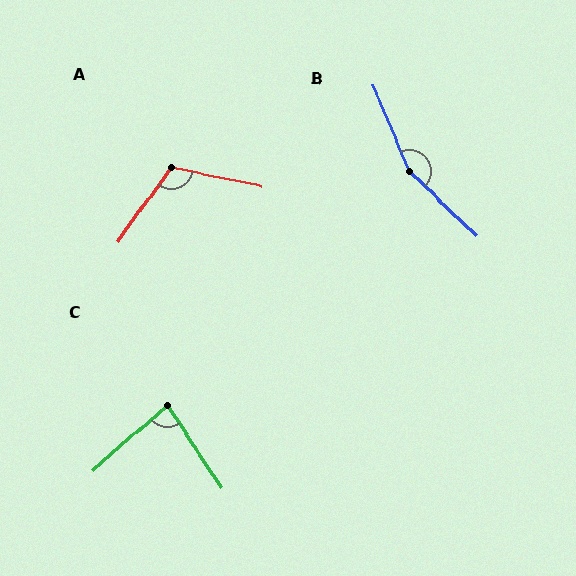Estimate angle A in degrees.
Approximately 114 degrees.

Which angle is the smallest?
C, at approximately 82 degrees.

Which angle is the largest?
B, at approximately 156 degrees.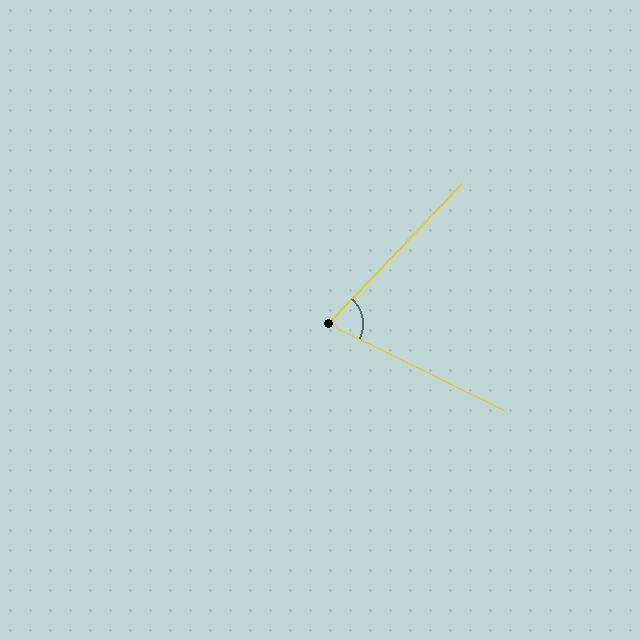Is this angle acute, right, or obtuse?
It is acute.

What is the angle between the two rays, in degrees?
Approximately 73 degrees.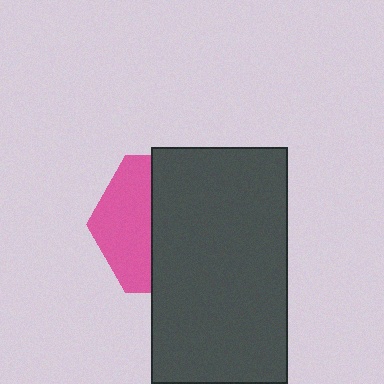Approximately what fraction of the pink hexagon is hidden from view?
Roughly 61% of the pink hexagon is hidden behind the dark gray rectangle.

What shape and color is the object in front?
The object in front is a dark gray rectangle.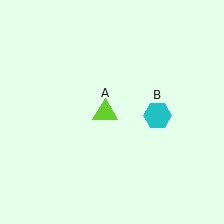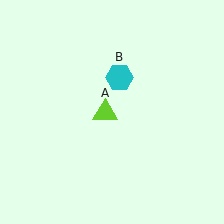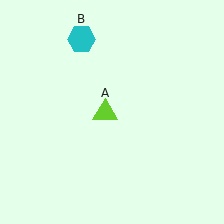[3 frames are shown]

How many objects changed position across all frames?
1 object changed position: cyan hexagon (object B).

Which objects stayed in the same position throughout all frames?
Lime triangle (object A) remained stationary.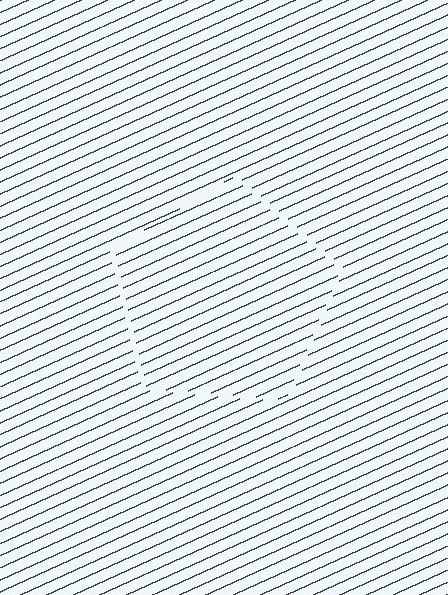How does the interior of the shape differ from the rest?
The interior of the shape contains the same grating, shifted by half a period — the contour is defined by the phase discontinuity where line-ends from the inner and outer gratings abut.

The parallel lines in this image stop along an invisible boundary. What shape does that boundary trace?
An illusory pentagon. The interior of the shape contains the same grating, shifted by half a period — the contour is defined by the phase discontinuity where line-ends from the inner and outer gratings abut.